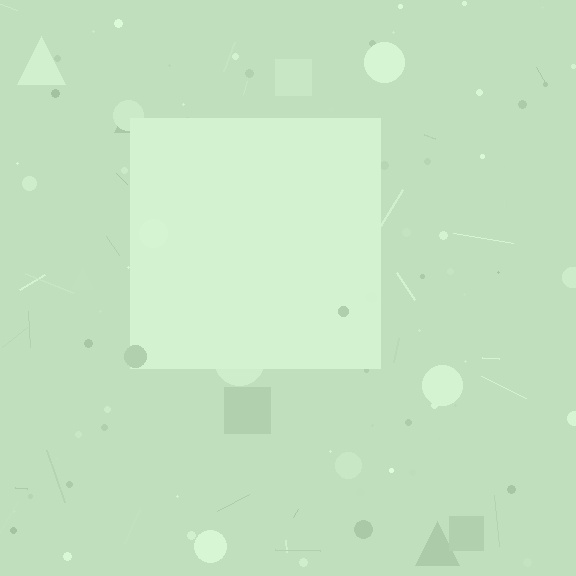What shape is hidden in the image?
A square is hidden in the image.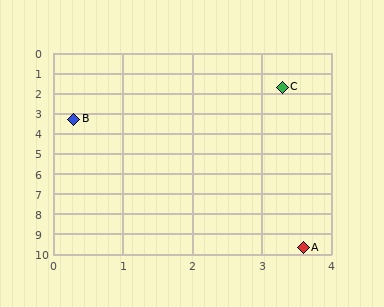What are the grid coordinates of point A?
Point A is at approximately (3.6, 9.7).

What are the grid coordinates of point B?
Point B is at approximately (0.3, 3.3).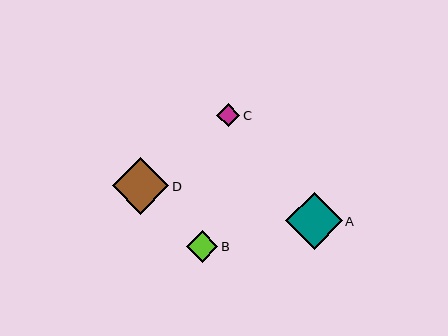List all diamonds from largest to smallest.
From largest to smallest: A, D, B, C.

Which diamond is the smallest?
Diamond C is the smallest with a size of approximately 23 pixels.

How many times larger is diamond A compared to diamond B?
Diamond A is approximately 1.8 times the size of diamond B.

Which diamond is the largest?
Diamond A is the largest with a size of approximately 57 pixels.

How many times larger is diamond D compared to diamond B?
Diamond D is approximately 1.8 times the size of diamond B.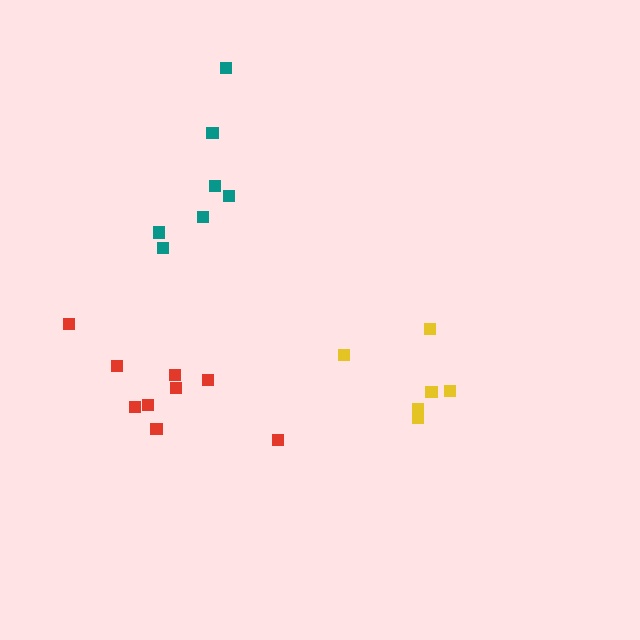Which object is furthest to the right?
The yellow cluster is rightmost.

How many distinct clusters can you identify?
There are 3 distinct clusters.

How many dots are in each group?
Group 1: 6 dots, Group 2: 7 dots, Group 3: 9 dots (22 total).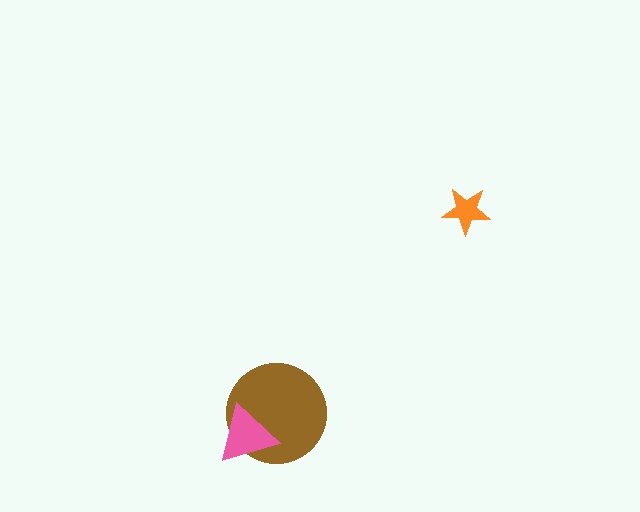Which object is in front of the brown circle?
The pink triangle is in front of the brown circle.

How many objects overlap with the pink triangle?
1 object overlaps with the pink triangle.